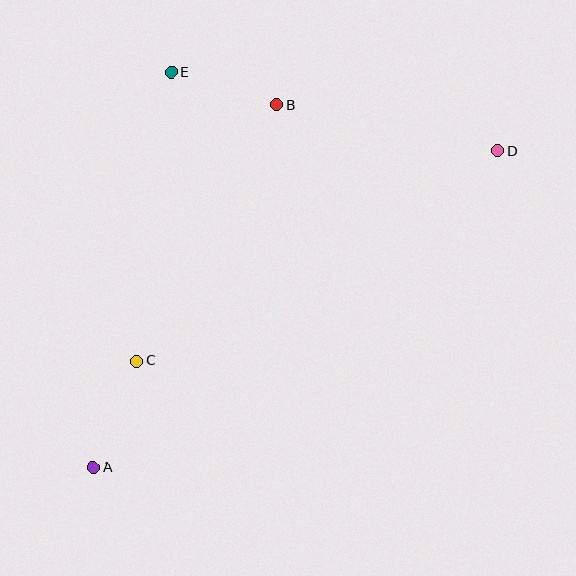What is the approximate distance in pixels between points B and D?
The distance between B and D is approximately 225 pixels.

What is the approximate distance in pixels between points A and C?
The distance between A and C is approximately 115 pixels.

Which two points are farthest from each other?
Points A and D are farthest from each other.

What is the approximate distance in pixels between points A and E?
The distance between A and E is approximately 403 pixels.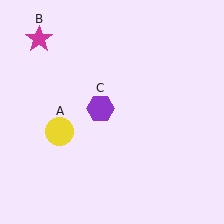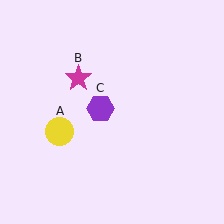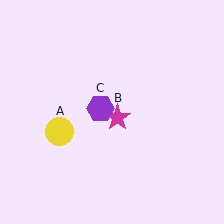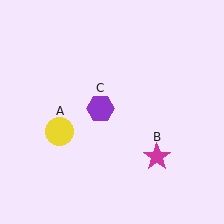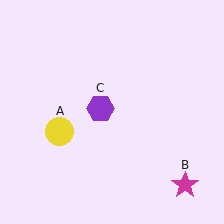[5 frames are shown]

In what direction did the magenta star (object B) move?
The magenta star (object B) moved down and to the right.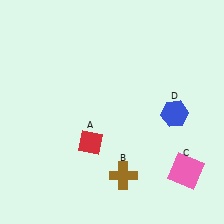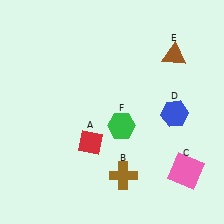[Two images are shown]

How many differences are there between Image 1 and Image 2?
There are 2 differences between the two images.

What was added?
A brown triangle (E), a green hexagon (F) were added in Image 2.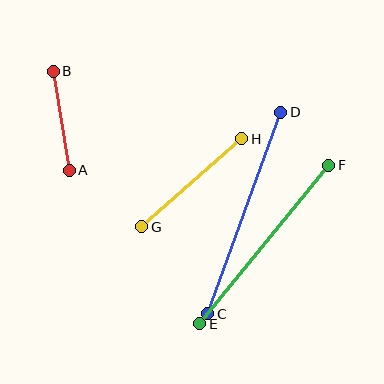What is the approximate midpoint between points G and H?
The midpoint is at approximately (192, 183) pixels.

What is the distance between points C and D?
The distance is approximately 214 pixels.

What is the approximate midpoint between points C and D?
The midpoint is at approximately (244, 213) pixels.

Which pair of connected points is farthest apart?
Points C and D are farthest apart.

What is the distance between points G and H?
The distance is approximately 133 pixels.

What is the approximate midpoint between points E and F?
The midpoint is at approximately (264, 245) pixels.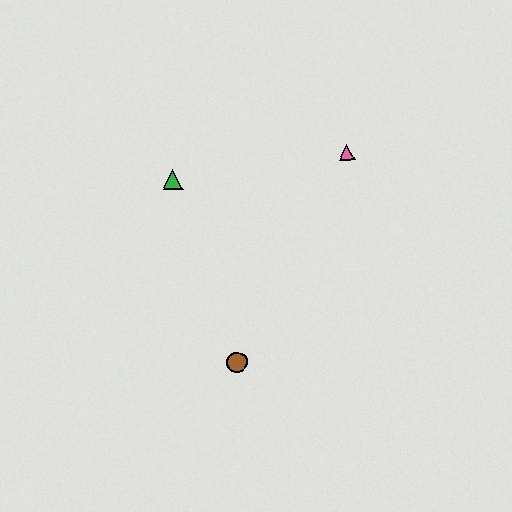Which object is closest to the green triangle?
The pink triangle is closest to the green triangle.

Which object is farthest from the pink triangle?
The brown circle is farthest from the pink triangle.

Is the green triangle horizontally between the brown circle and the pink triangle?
No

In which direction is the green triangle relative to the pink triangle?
The green triangle is to the left of the pink triangle.